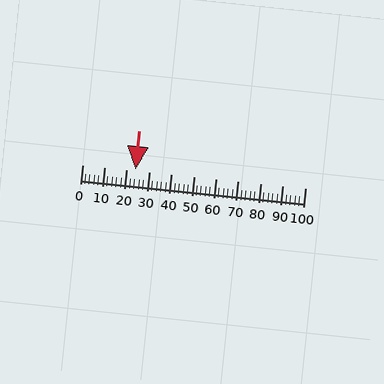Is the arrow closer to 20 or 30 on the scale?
The arrow is closer to 20.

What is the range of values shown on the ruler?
The ruler shows values from 0 to 100.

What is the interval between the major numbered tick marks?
The major tick marks are spaced 10 units apart.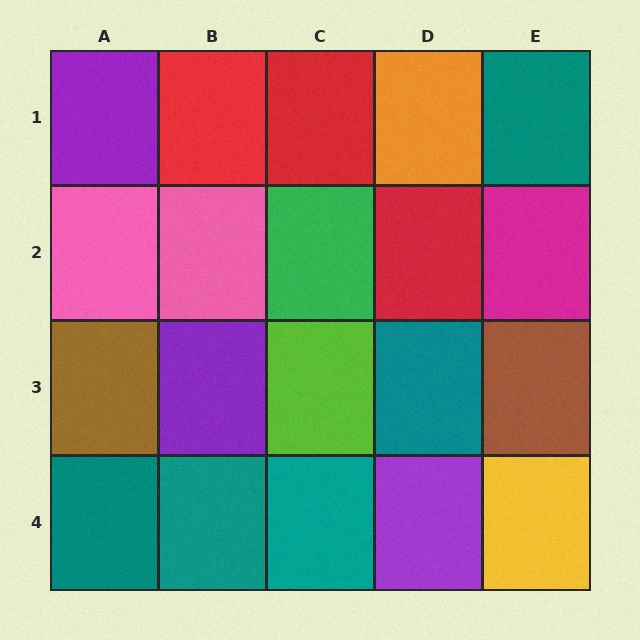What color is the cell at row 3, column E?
Brown.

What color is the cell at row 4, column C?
Teal.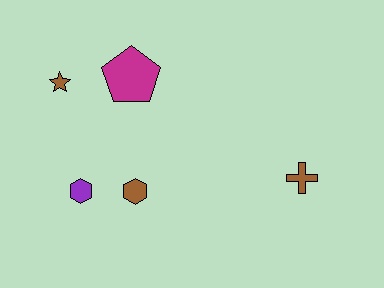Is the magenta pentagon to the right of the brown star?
Yes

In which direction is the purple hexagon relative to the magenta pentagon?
The purple hexagon is below the magenta pentagon.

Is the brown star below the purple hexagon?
No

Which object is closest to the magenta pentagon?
The brown star is closest to the magenta pentagon.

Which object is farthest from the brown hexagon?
The brown cross is farthest from the brown hexagon.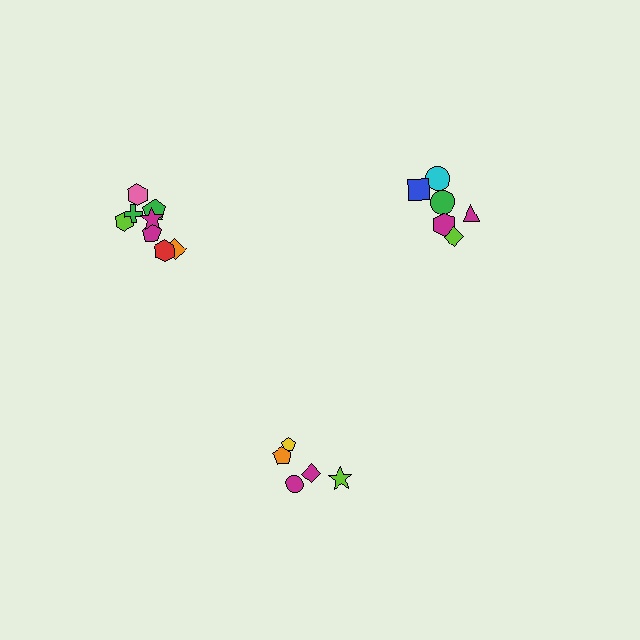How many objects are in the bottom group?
There are 5 objects.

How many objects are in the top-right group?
There are 6 objects.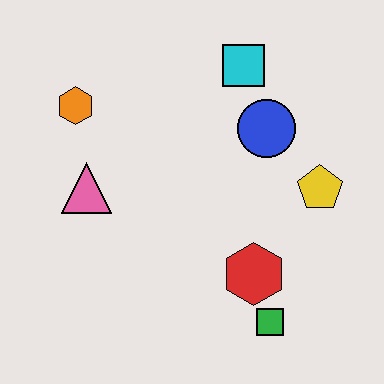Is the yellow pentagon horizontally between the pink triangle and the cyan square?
No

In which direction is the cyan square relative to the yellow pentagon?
The cyan square is above the yellow pentagon.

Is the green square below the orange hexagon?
Yes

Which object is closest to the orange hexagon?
The pink triangle is closest to the orange hexagon.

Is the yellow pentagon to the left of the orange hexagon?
No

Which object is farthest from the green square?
The orange hexagon is farthest from the green square.